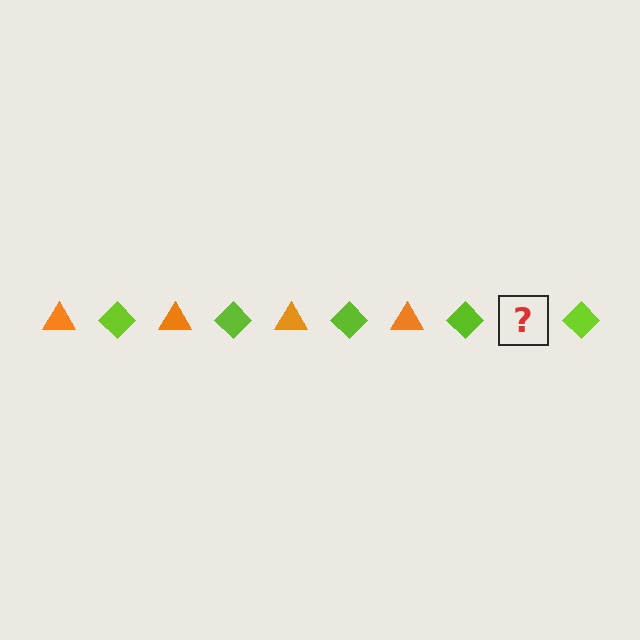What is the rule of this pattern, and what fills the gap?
The rule is that the pattern alternates between orange triangle and lime diamond. The gap should be filled with an orange triangle.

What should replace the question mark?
The question mark should be replaced with an orange triangle.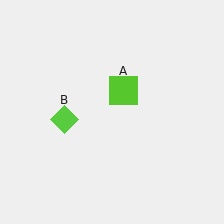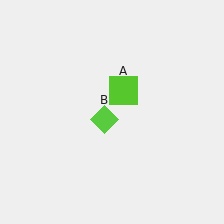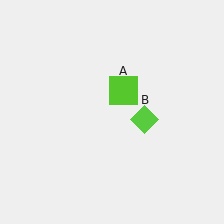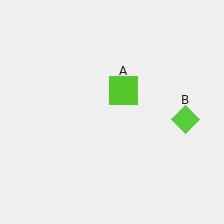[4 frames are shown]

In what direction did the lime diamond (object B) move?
The lime diamond (object B) moved right.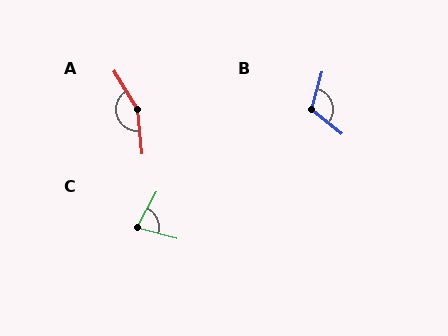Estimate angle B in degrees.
Approximately 113 degrees.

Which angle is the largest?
A, at approximately 155 degrees.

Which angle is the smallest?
C, at approximately 76 degrees.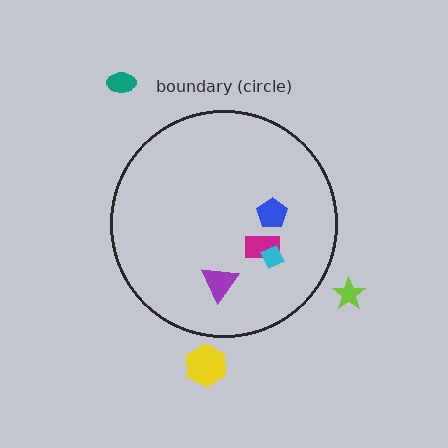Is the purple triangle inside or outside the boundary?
Inside.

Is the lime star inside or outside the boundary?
Outside.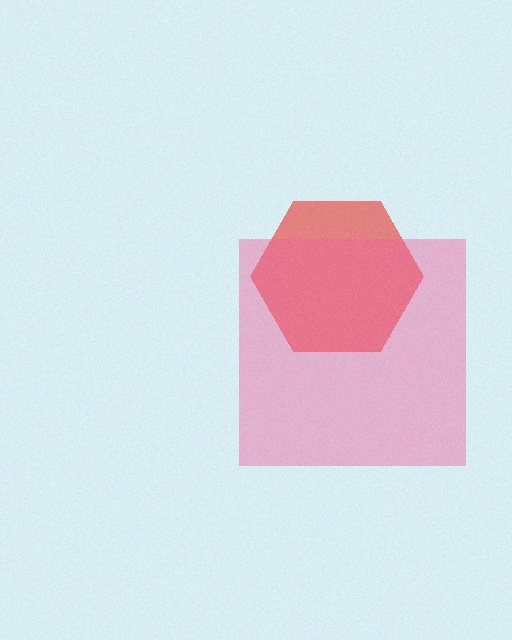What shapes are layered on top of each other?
The layered shapes are: a red hexagon, a pink square.